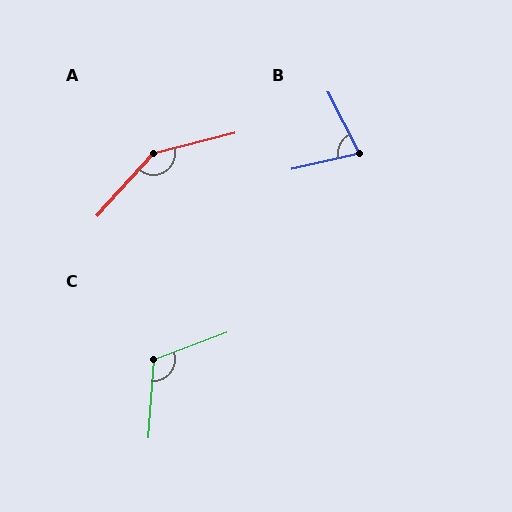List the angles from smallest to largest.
B (76°), C (115°), A (147°).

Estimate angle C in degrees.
Approximately 115 degrees.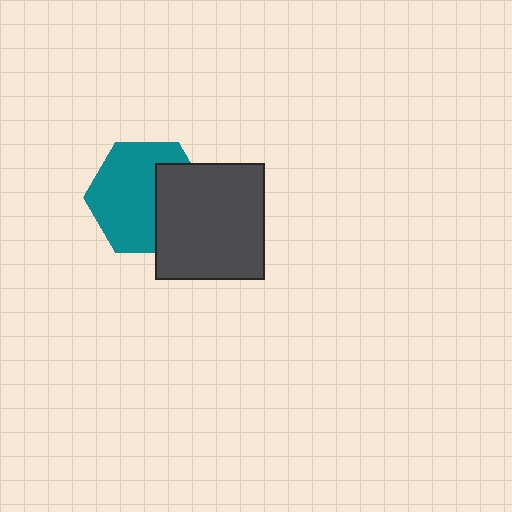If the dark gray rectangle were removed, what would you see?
You would see the complete teal hexagon.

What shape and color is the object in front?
The object in front is a dark gray rectangle.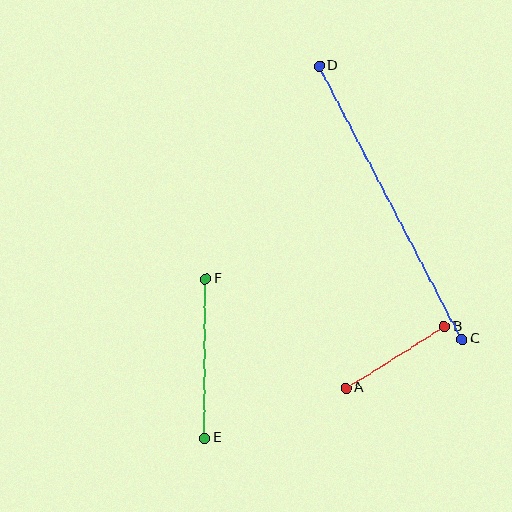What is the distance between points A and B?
The distance is approximately 116 pixels.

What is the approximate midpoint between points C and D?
The midpoint is at approximately (391, 203) pixels.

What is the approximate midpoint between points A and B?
The midpoint is at approximately (395, 357) pixels.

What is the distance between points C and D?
The distance is approximately 309 pixels.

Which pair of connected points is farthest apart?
Points C and D are farthest apart.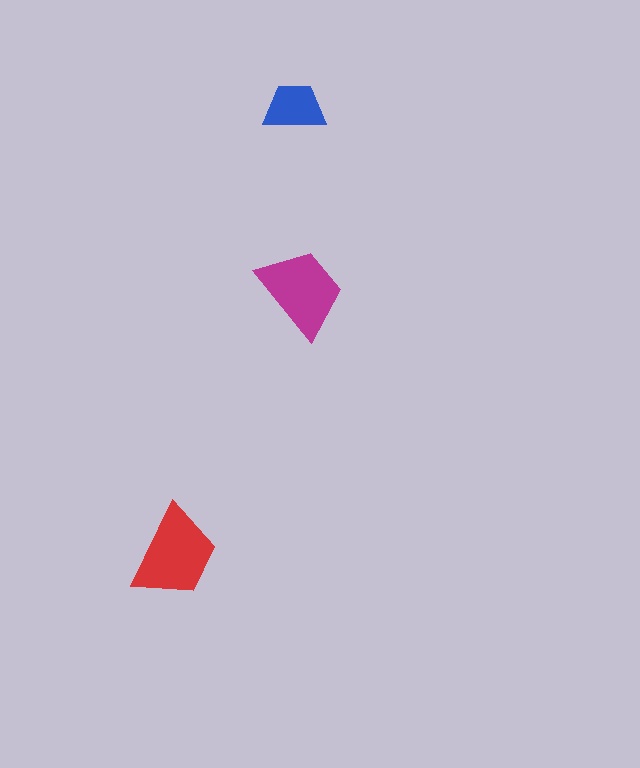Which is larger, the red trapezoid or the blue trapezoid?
The red one.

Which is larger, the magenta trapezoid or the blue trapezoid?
The magenta one.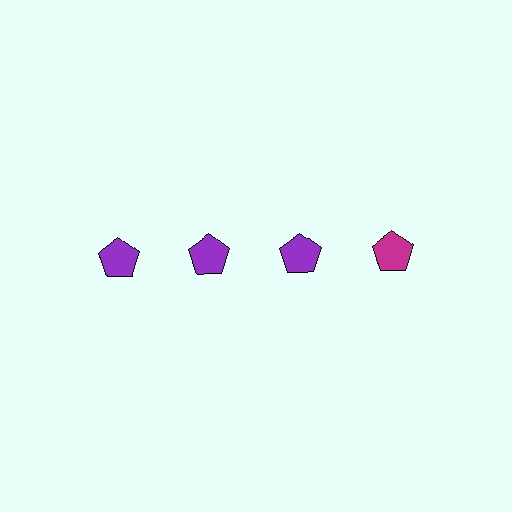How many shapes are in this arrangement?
There are 4 shapes arranged in a grid pattern.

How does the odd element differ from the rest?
It has a different color: magenta instead of purple.